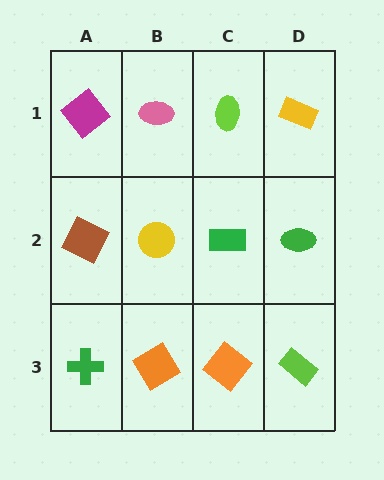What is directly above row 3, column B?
A yellow circle.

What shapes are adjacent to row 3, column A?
A brown square (row 2, column A), an orange diamond (row 3, column B).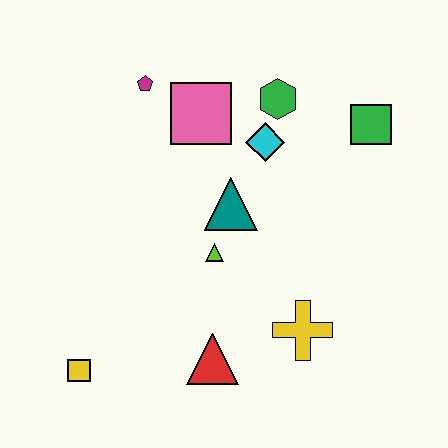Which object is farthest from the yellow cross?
The magenta pentagon is farthest from the yellow cross.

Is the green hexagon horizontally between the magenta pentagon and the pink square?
No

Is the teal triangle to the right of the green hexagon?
No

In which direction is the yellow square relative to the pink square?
The yellow square is below the pink square.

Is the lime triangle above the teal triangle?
No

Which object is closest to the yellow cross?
The red triangle is closest to the yellow cross.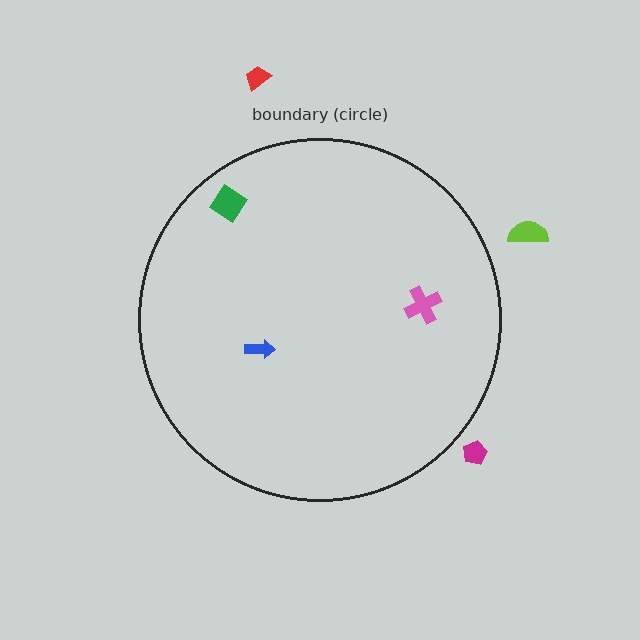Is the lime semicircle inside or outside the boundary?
Outside.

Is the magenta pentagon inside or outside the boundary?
Outside.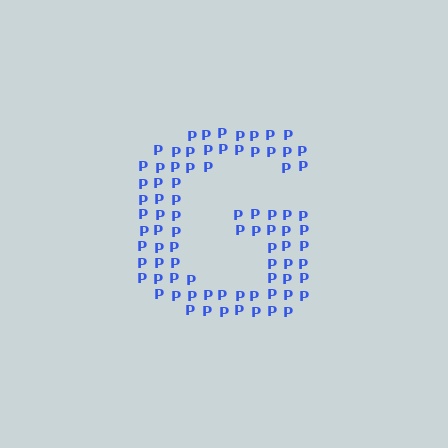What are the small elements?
The small elements are letter P's.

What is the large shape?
The large shape is the letter G.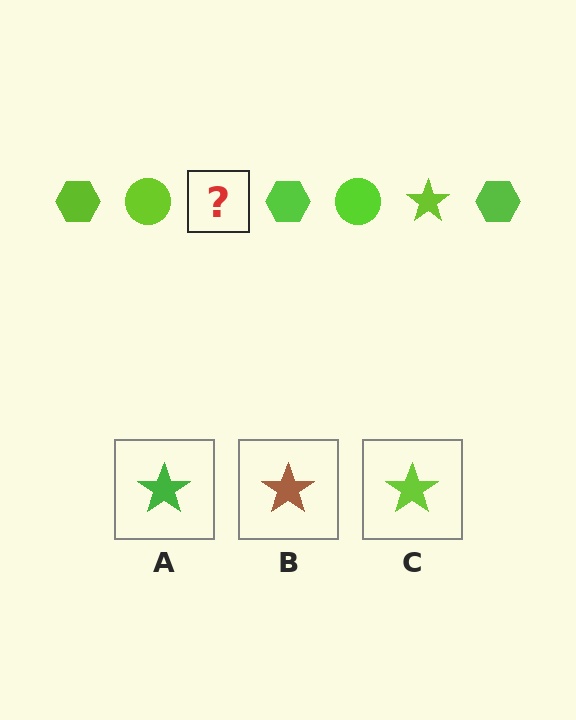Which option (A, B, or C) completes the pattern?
C.